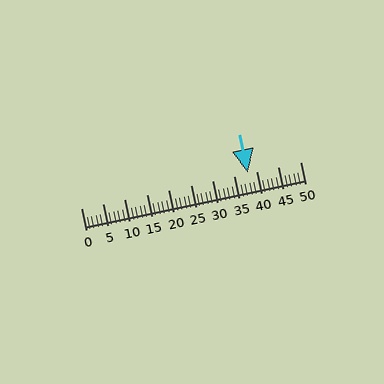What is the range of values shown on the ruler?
The ruler shows values from 0 to 50.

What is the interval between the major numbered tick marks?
The major tick marks are spaced 5 units apart.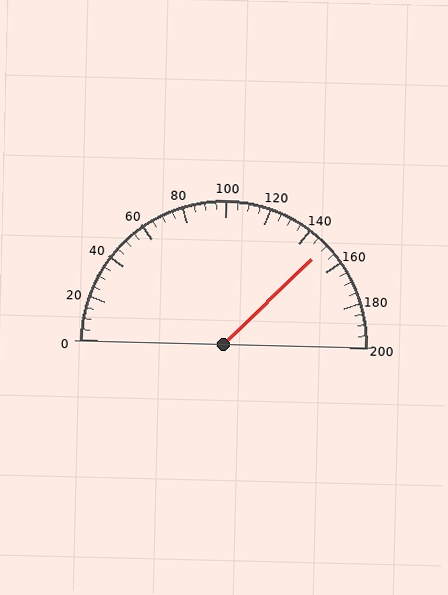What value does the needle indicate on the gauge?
The needle indicates approximately 150.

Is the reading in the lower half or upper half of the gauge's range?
The reading is in the upper half of the range (0 to 200).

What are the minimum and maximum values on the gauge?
The gauge ranges from 0 to 200.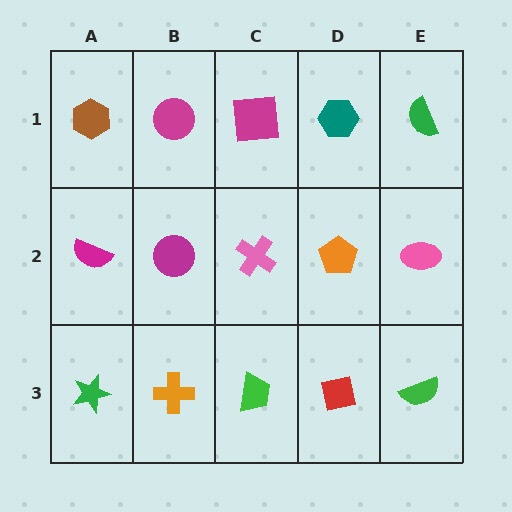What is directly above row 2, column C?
A magenta square.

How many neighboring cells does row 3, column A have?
2.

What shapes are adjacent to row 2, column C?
A magenta square (row 1, column C), a green trapezoid (row 3, column C), a magenta circle (row 2, column B), an orange pentagon (row 2, column D).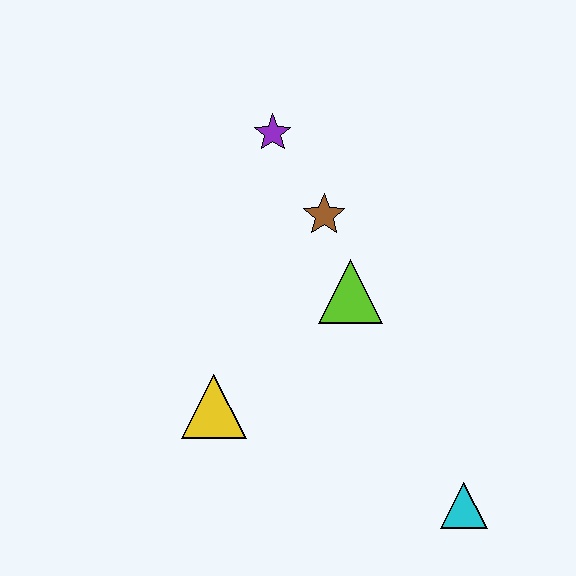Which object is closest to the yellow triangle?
The lime triangle is closest to the yellow triangle.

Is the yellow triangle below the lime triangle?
Yes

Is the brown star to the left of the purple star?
No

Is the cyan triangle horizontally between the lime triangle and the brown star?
No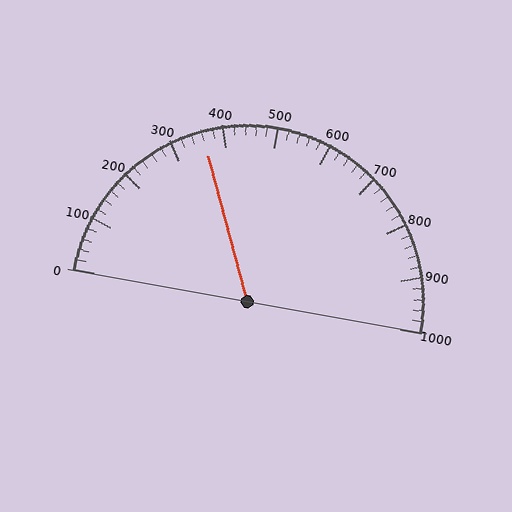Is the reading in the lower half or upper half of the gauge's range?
The reading is in the lower half of the range (0 to 1000).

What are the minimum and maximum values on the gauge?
The gauge ranges from 0 to 1000.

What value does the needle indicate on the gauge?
The needle indicates approximately 360.